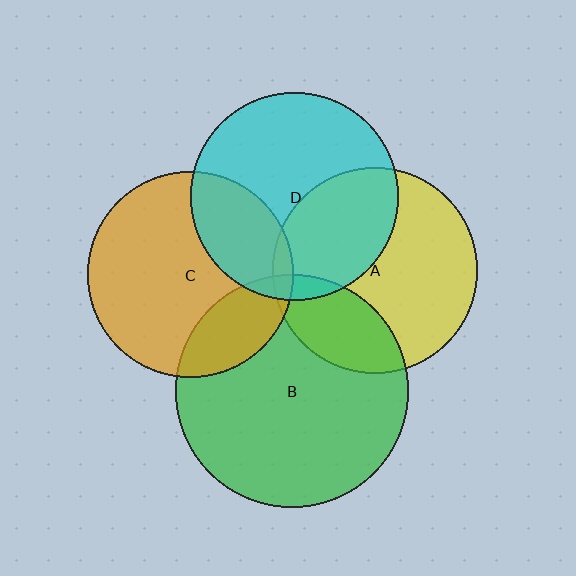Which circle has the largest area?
Circle B (green).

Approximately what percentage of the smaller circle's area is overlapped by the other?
Approximately 5%.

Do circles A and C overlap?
Yes.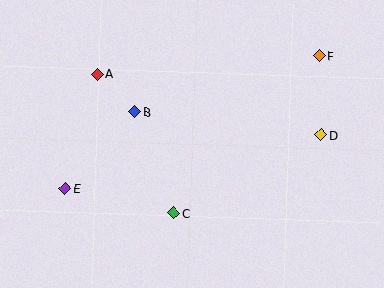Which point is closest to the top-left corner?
Point A is closest to the top-left corner.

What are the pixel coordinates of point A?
Point A is at (97, 74).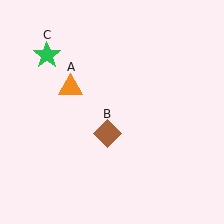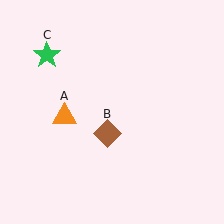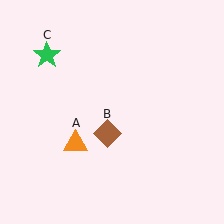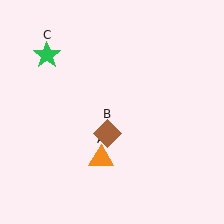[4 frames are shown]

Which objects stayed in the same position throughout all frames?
Brown diamond (object B) and green star (object C) remained stationary.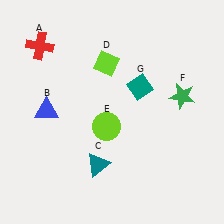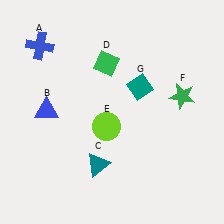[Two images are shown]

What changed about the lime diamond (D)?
In Image 1, D is lime. In Image 2, it changed to green.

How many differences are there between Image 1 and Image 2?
There are 2 differences between the two images.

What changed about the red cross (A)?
In Image 1, A is red. In Image 2, it changed to blue.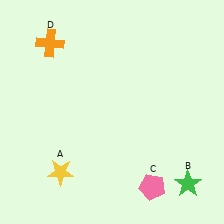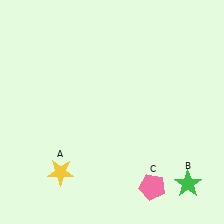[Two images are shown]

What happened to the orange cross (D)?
The orange cross (D) was removed in Image 2. It was in the top-left area of Image 1.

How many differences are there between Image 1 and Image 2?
There is 1 difference between the two images.